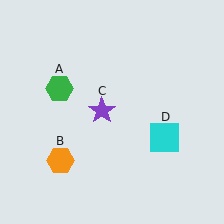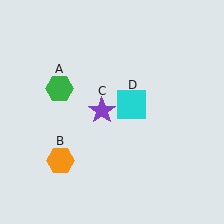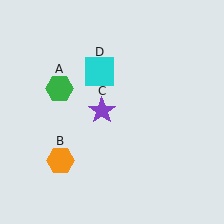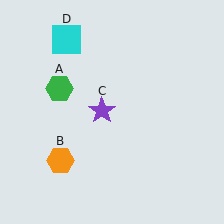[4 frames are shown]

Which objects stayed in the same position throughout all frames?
Green hexagon (object A) and orange hexagon (object B) and purple star (object C) remained stationary.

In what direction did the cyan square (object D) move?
The cyan square (object D) moved up and to the left.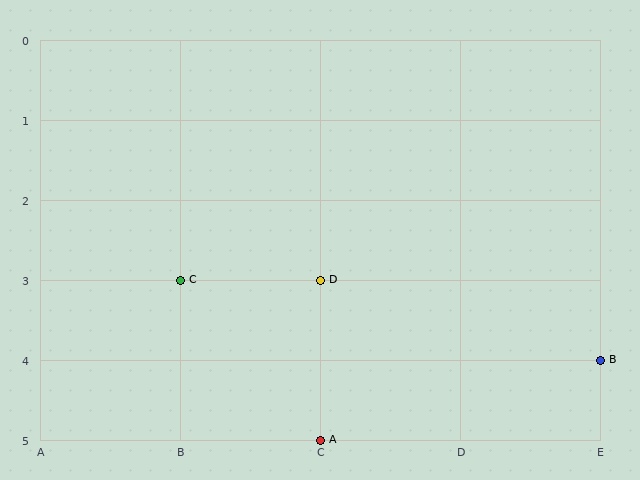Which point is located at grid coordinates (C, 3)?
Point D is at (C, 3).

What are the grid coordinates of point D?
Point D is at grid coordinates (C, 3).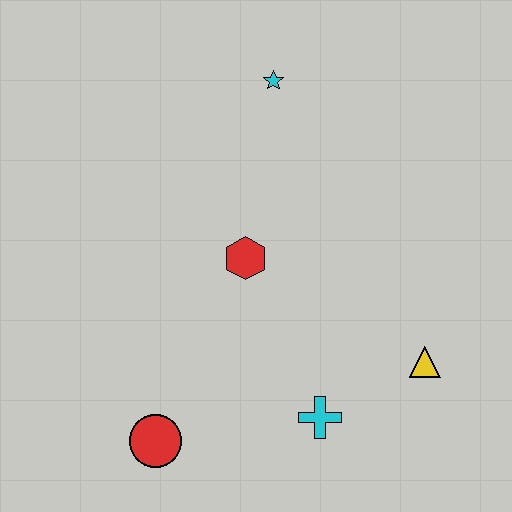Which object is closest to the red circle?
The cyan cross is closest to the red circle.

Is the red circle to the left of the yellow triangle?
Yes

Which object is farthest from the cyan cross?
The cyan star is farthest from the cyan cross.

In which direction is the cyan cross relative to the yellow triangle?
The cyan cross is to the left of the yellow triangle.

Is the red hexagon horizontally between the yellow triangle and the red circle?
Yes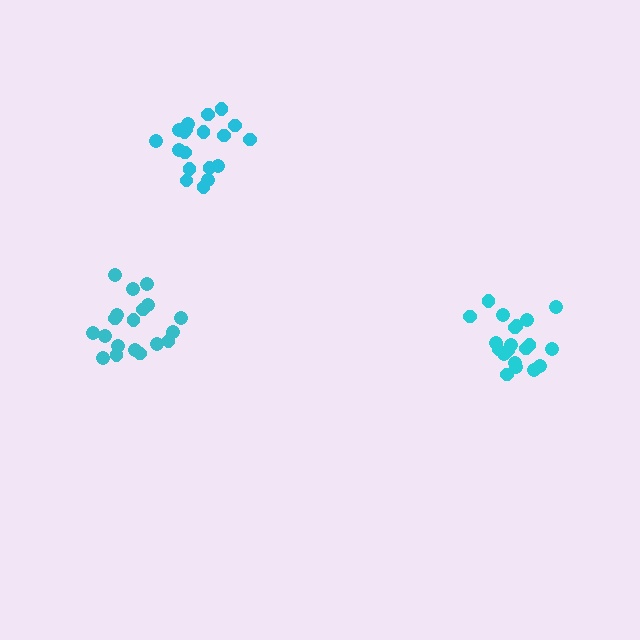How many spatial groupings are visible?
There are 3 spatial groupings.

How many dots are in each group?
Group 1: 19 dots, Group 2: 20 dots, Group 3: 19 dots (58 total).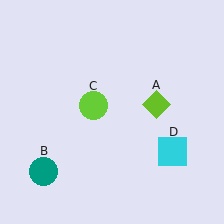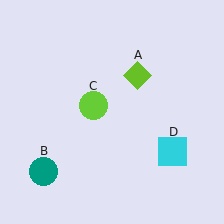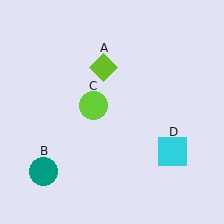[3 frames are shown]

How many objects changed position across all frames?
1 object changed position: lime diamond (object A).